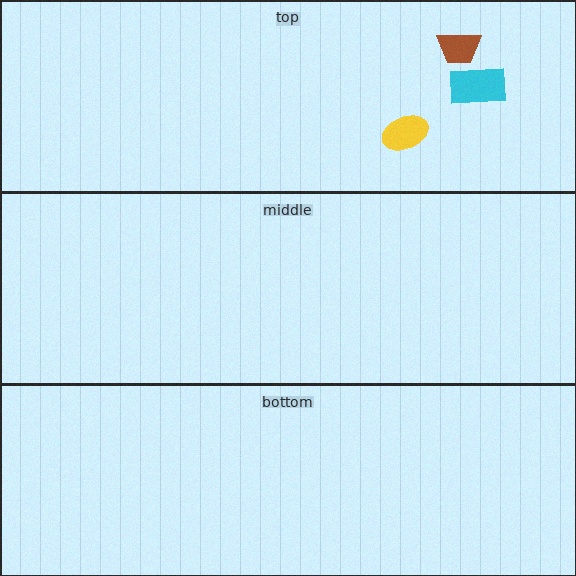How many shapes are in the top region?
3.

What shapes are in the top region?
The cyan rectangle, the brown trapezoid, the yellow ellipse.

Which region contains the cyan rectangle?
The top region.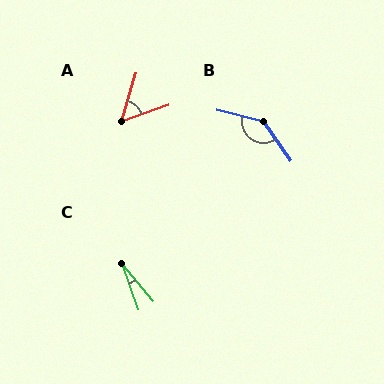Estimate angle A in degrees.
Approximately 54 degrees.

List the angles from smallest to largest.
C (20°), A (54°), B (138°).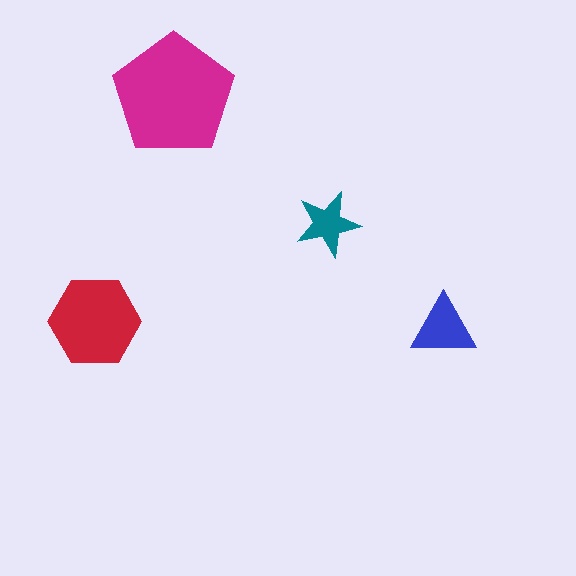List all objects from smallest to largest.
The teal star, the blue triangle, the red hexagon, the magenta pentagon.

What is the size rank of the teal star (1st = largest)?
4th.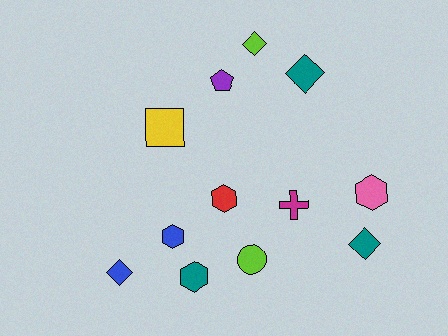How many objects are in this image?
There are 12 objects.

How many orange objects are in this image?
There are no orange objects.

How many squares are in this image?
There is 1 square.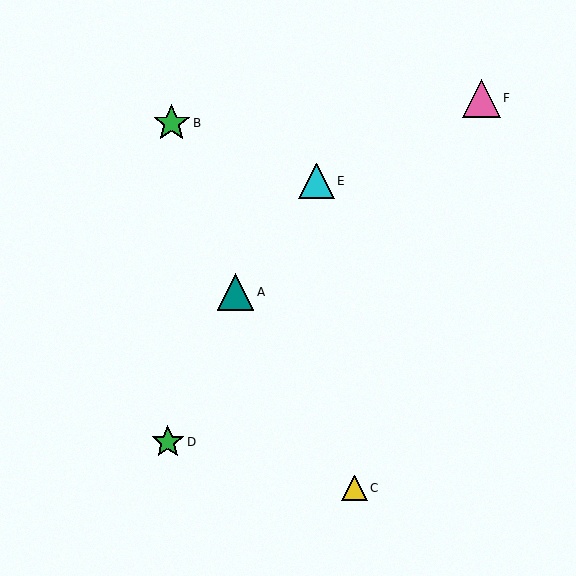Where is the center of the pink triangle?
The center of the pink triangle is at (481, 98).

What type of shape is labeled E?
Shape E is a cyan triangle.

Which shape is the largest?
The pink triangle (labeled F) is the largest.